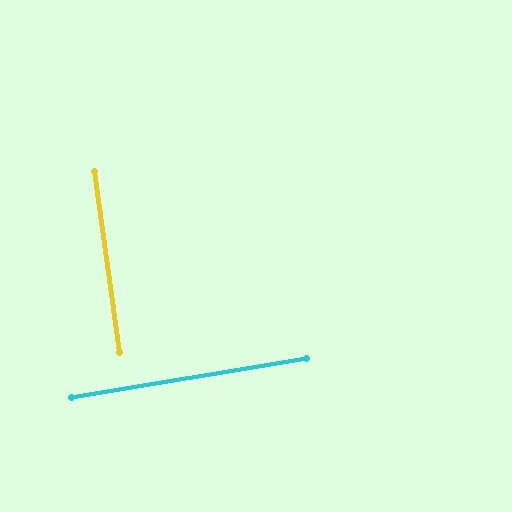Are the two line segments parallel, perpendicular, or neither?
Perpendicular — they meet at approximately 89°.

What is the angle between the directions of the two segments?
Approximately 89 degrees.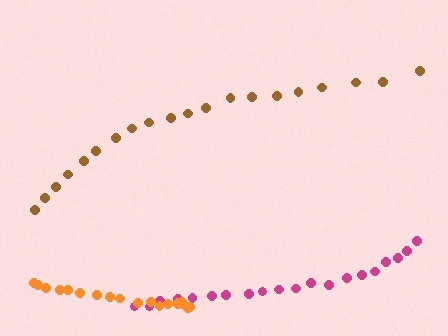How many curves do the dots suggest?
There are 3 distinct paths.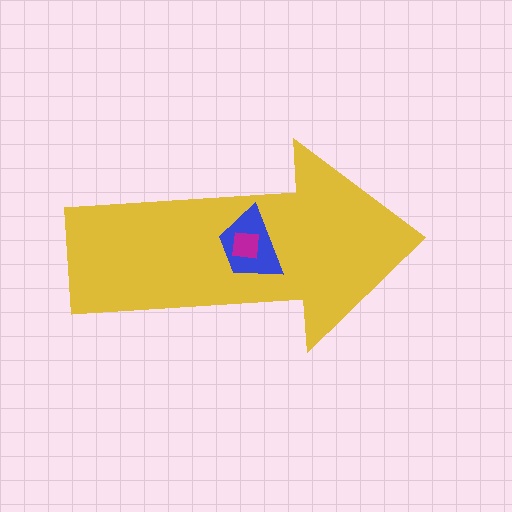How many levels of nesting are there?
3.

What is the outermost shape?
The yellow arrow.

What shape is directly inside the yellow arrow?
The blue trapezoid.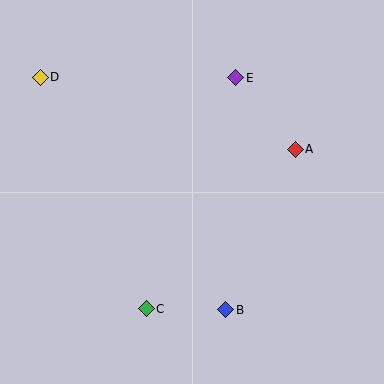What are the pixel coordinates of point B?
Point B is at (226, 310).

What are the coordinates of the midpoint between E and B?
The midpoint between E and B is at (231, 194).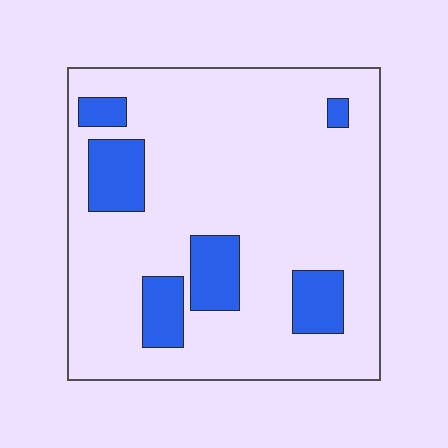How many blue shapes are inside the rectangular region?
6.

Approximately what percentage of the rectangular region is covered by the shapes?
Approximately 15%.